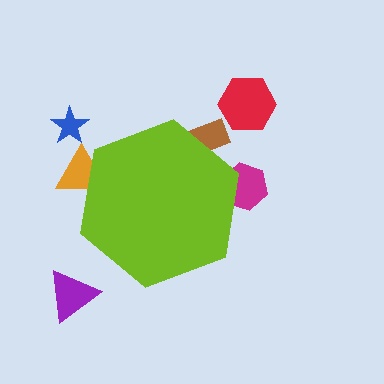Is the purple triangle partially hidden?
No, the purple triangle is fully visible.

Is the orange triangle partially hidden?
Yes, the orange triangle is partially hidden behind the lime hexagon.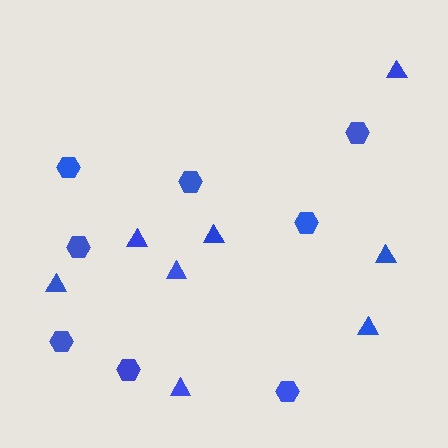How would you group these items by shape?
There are 2 groups: one group of triangles (8) and one group of hexagons (8).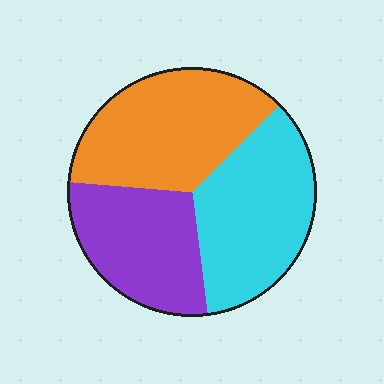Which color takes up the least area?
Purple, at roughly 30%.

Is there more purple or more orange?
Orange.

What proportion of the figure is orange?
Orange covers around 35% of the figure.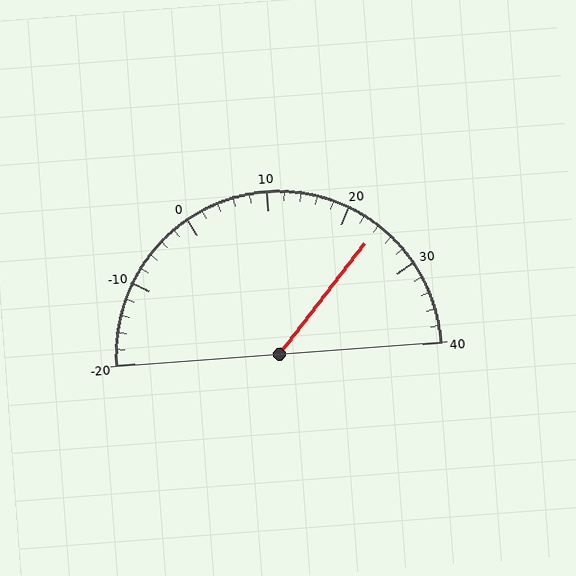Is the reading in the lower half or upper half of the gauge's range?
The reading is in the upper half of the range (-20 to 40).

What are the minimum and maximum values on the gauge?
The gauge ranges from -20 to 40.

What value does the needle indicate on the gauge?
The needle indicates approximately 24.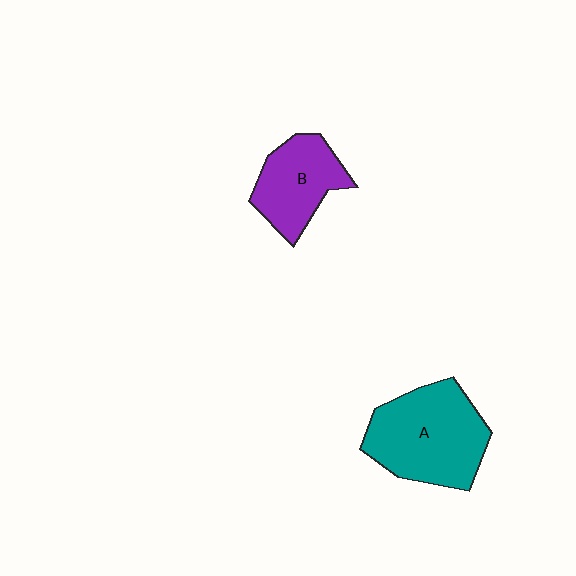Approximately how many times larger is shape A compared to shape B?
Approximately 1.5 times.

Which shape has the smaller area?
Shape B (purple).